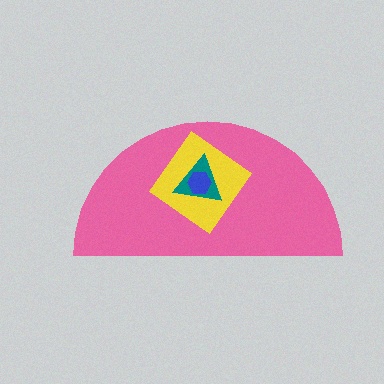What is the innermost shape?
The blue hexagon.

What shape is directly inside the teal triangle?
The blue hexagon.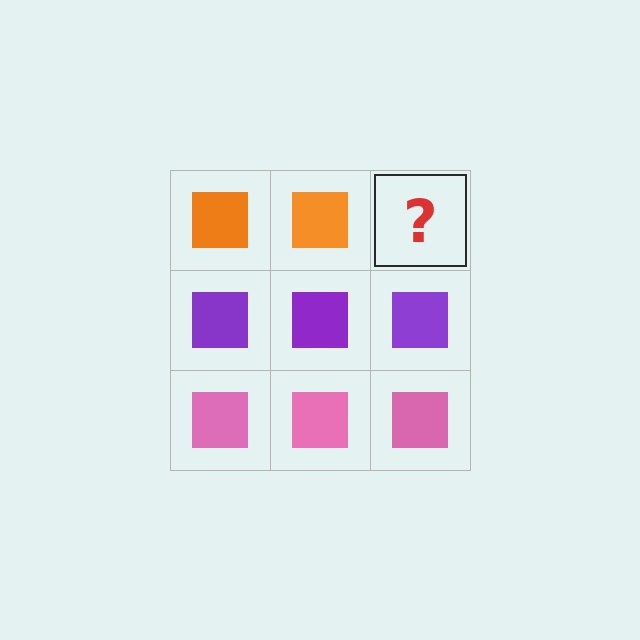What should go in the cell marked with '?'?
The missing cell should contain an orange square.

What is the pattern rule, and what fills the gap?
The rule is that each row has a consistent color. The gap should be filled with an orange square.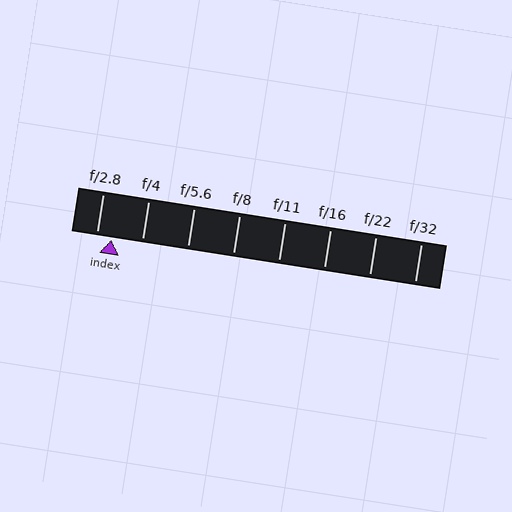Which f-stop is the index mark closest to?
The index mark is closest to f/2.8.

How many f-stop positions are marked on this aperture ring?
There are 8 f-stop positions marked.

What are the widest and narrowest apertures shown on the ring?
The widest aperture shown is f/2.8 and the narrowest is f/32.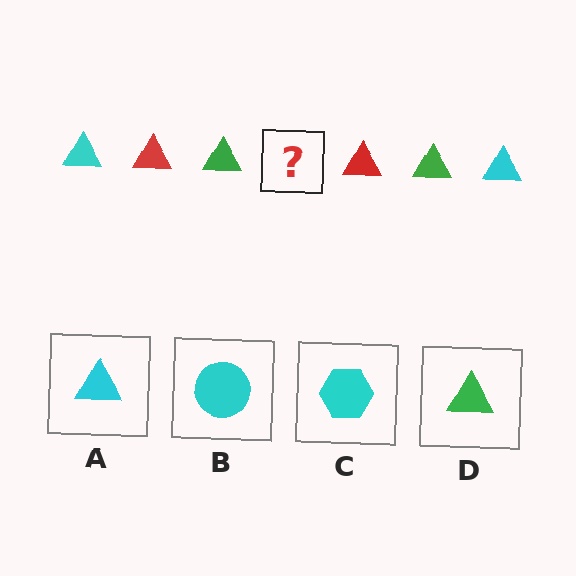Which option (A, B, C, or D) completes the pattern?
A.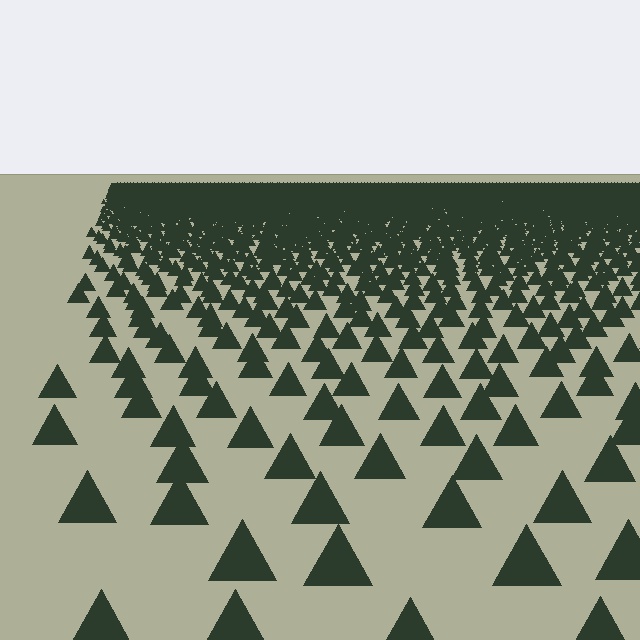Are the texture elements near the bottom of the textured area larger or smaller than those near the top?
Larger. Near the bottom, elements are closer to the viewer and appear at a bigger on-screen size.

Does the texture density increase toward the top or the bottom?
Density increases toward the top.